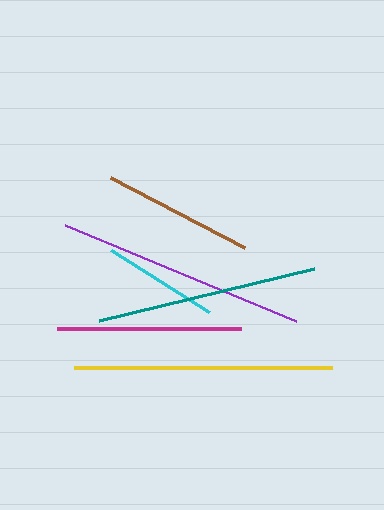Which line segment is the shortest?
The cyan line is the shortest at approximately 116 pixels.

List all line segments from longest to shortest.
From longest to shortest: yellow, purple, teal, magenta, brown, cyan.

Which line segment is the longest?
The yellow line is the longest at approximately 258 pixels.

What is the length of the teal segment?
The teal segment is approximately 221 pixels long.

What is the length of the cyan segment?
The cyan segment is approximately 116 pixels long.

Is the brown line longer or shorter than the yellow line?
The yellow line is longer than the brown line.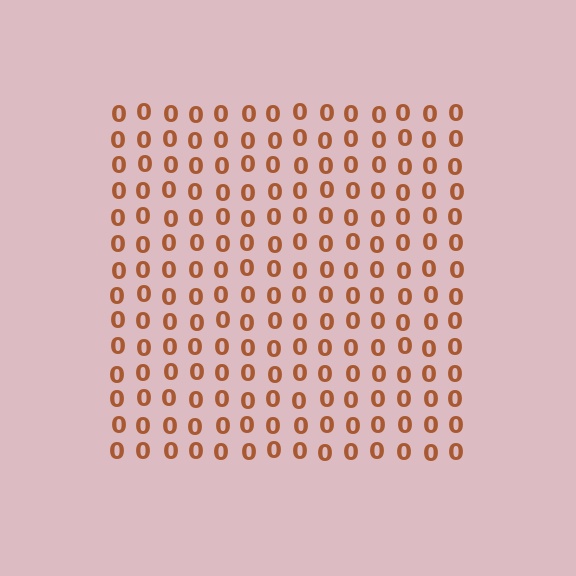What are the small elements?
The small elements are digit 0's.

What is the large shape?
The large shape is a square.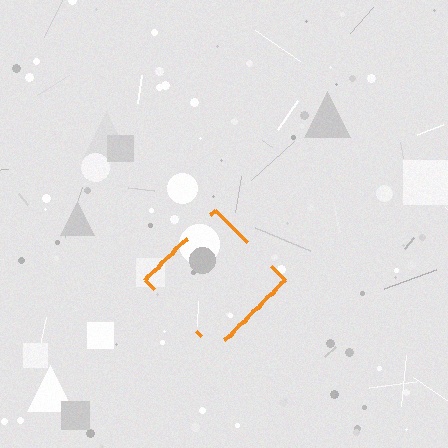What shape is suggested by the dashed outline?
The dashed outline suggests a diamond.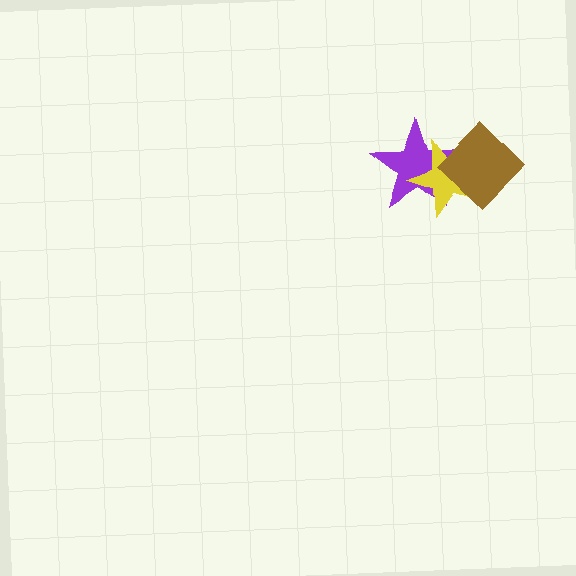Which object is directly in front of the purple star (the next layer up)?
The yellow star is directly in front of the purple star.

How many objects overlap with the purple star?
2 objects overlap with the purple star.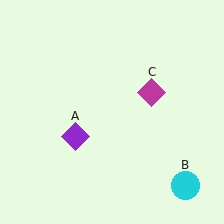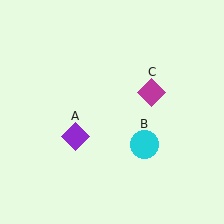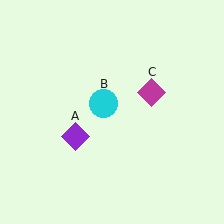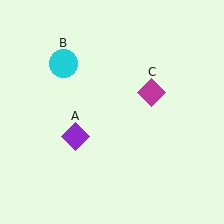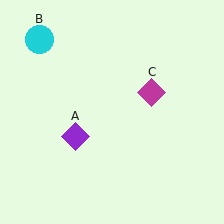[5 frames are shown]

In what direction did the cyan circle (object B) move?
The cyan circle (object B) moved up and to the left.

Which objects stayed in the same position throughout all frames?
Purple diamond (object A) and magenta diamond (object C) remained stationary.